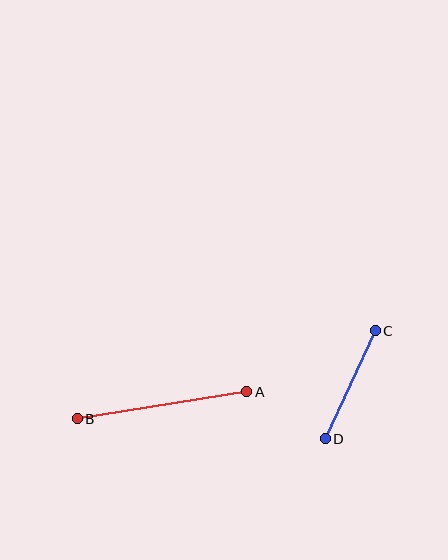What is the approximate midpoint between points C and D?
The midpoint is at approximately (350, 385) pixels.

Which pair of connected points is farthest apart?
Points A and B are farthest apart.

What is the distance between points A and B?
The distance is approximately 171 pixels.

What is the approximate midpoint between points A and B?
The midpoint is at approximately (162, 405) pixels.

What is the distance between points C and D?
The distance is approximately 119 pixels.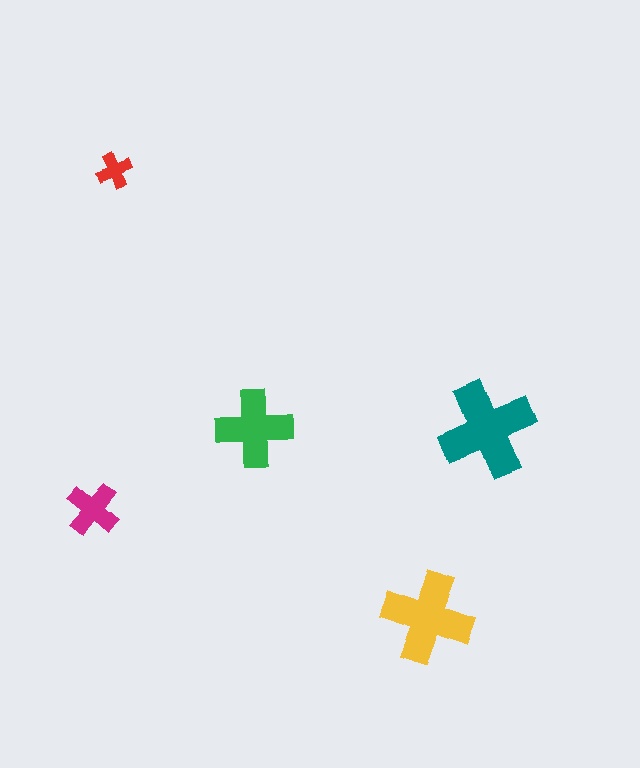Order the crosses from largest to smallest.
the teal one, the yellow one, the green one, the magenta one, the red one.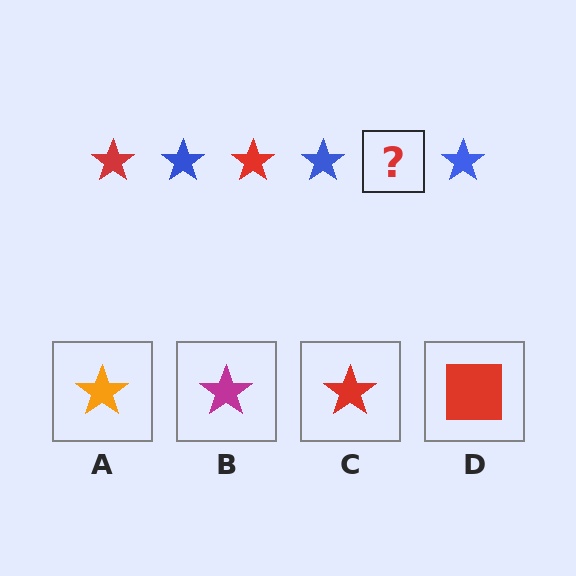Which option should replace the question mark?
Option C.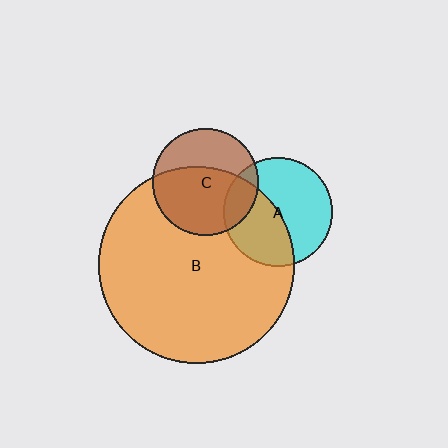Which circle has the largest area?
Circle B (orange).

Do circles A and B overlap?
Yes.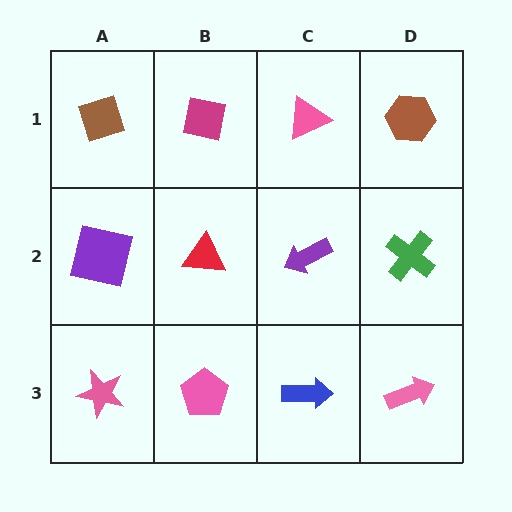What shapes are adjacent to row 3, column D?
A green cross (row 2, column D), a blue arrow (row 3, column C).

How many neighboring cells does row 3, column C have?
3.